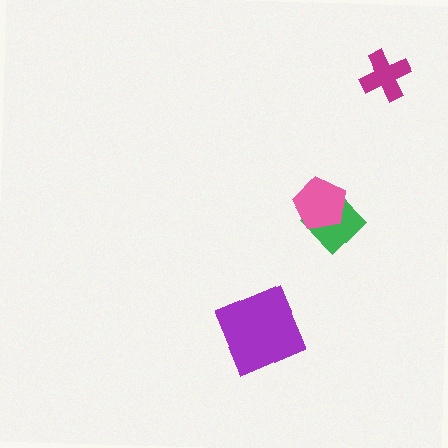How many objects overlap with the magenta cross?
0 objects overlap with the magenta cross.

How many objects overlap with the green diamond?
1 object overlaps with the green diamond.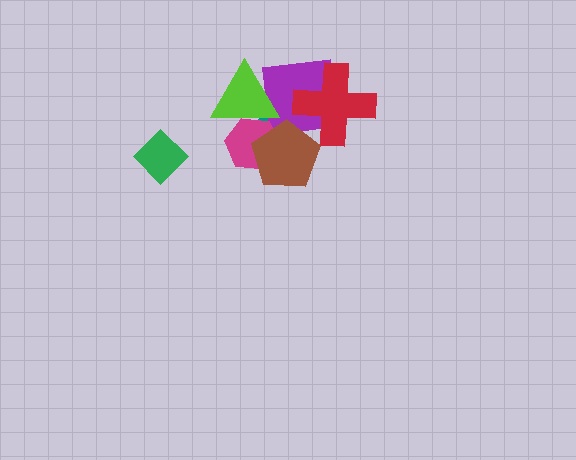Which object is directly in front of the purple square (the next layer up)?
The magenta hexagon is directly in front of the purple square.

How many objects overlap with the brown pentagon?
3 objects overlap with the brown pentagon.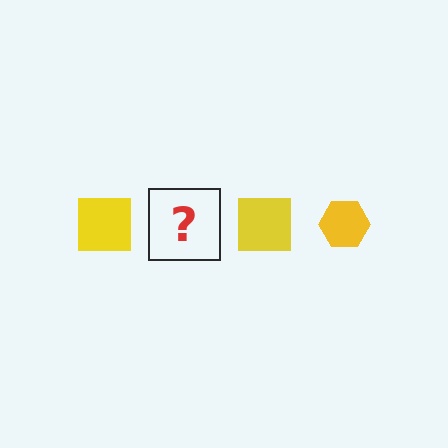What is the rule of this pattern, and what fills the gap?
The rule is that the pattern cycles through square, hexagon shapes in yellow. The gap should be filled with a yellow hexagon.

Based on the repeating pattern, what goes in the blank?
The blank should be a yellow hexagon.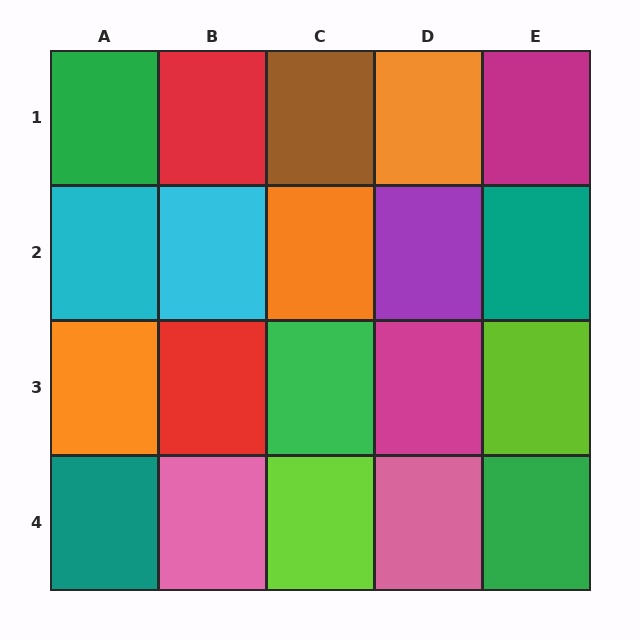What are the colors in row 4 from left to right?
Teal, pink, lime, pink, green.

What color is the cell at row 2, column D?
Purple.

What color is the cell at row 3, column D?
Magenta.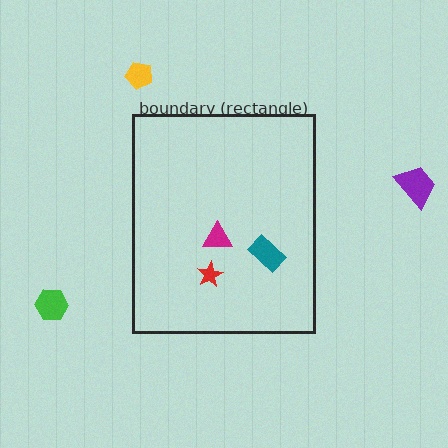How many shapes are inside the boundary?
3 inside, 3 outside.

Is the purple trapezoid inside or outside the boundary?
Outside.